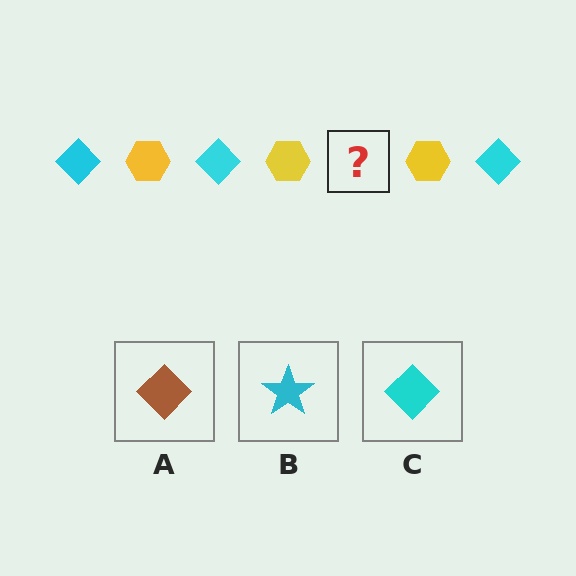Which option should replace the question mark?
Option C.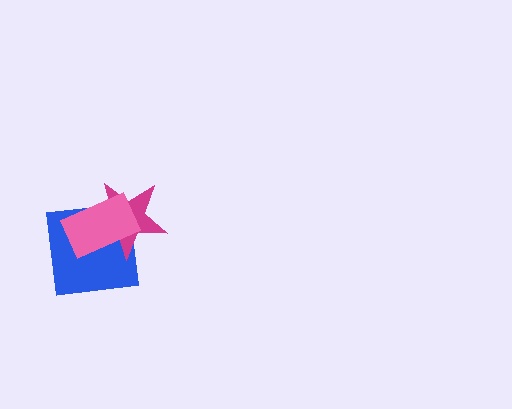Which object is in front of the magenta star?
The pink rectangle is in front of the magenta star.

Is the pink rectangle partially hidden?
No, no other shape covers it.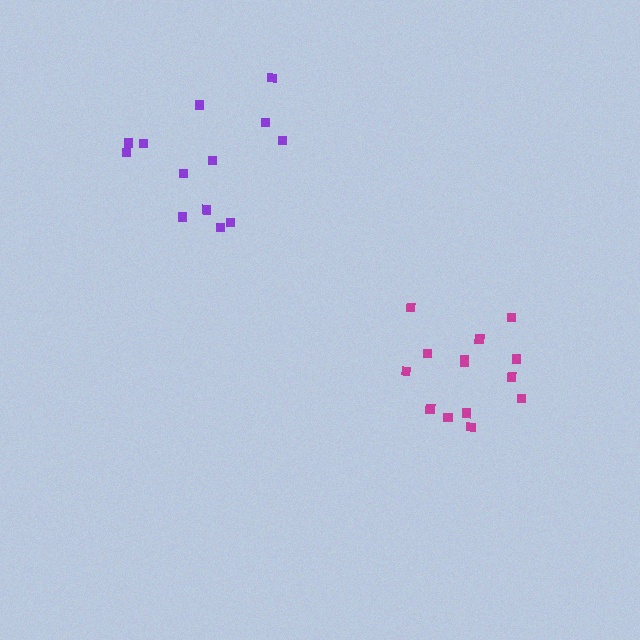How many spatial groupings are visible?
There are 2 spatial groupings.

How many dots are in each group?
Group 1: 14 dots, Group 2: 13 dots (27 total).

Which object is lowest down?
The magenta cluster is bottommost.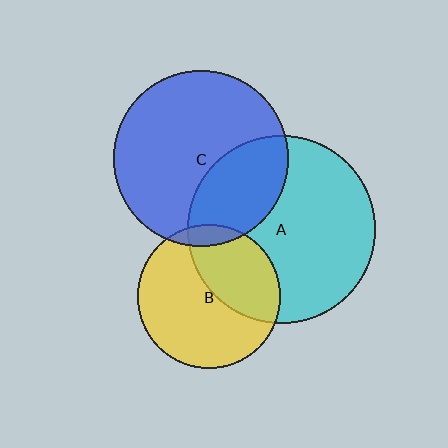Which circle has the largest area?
Circle A (cyan).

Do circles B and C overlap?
Yes.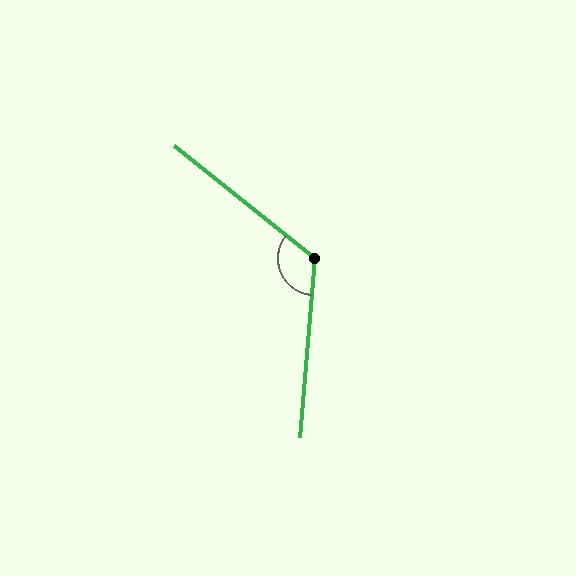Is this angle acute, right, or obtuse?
It is obtuse.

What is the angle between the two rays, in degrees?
Approximately 124 degrees.